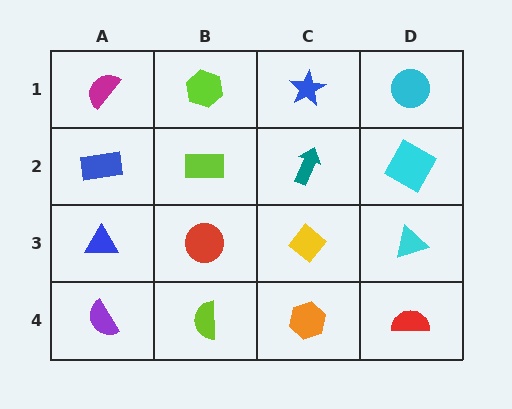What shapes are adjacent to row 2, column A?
A magenta semicircle (row 1, column A), a blue triangle (row 3, column A), a lime rectangle (row 2, column B).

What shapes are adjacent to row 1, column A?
A blue rectangle (row 2, column A), a lime hexagon (row 1, column B).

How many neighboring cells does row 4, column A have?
2.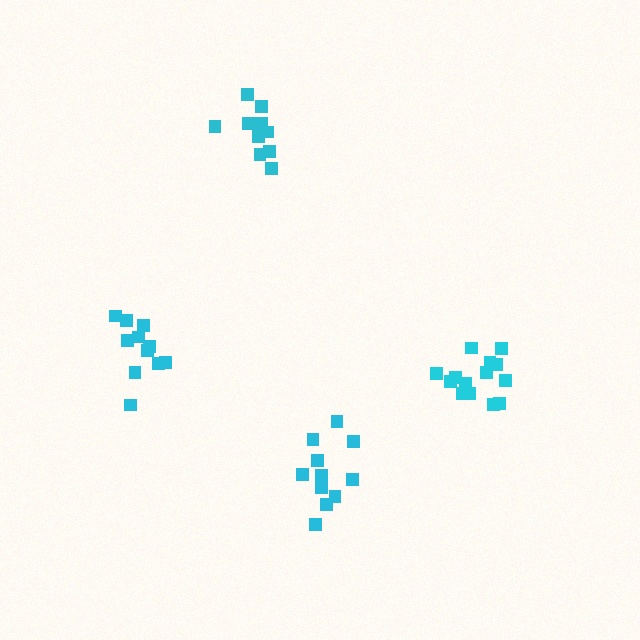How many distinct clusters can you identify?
There are 4 distinct clusters.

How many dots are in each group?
Group 1: 14 dots, Group 2: 10 dots, Group 3: 11 dots, Group 4: 11 dots (46 total).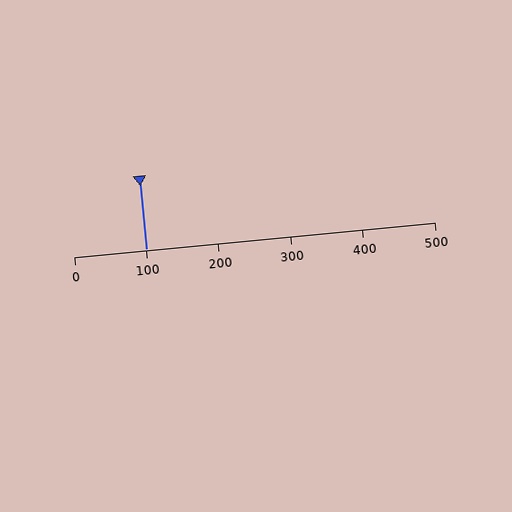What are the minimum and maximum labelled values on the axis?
The axis runs from 0 to 500.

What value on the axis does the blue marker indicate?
The marker indicates approximately 100.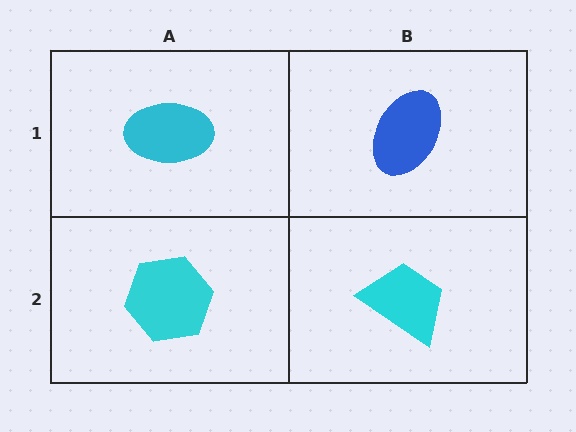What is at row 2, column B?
A cyan trapezoid.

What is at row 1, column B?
A blue ellipse.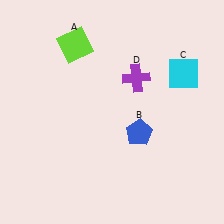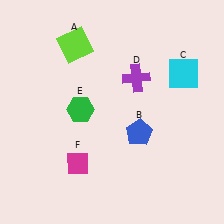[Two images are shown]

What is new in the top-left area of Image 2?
A green hexagon (E) was added in the top-left area of Image 2.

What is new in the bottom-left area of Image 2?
A magenta diamond (F) was added in the bottom-left area of Image 2.